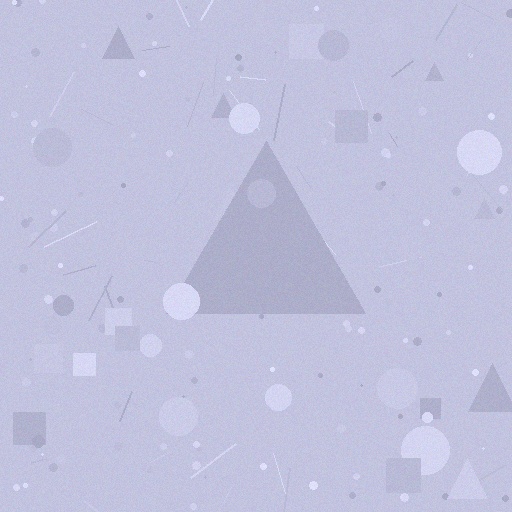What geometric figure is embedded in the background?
A triangle is embedded in the background.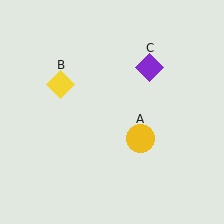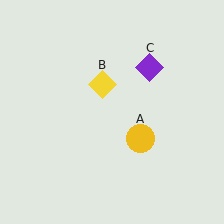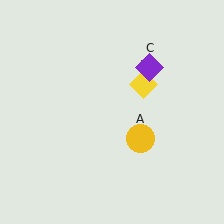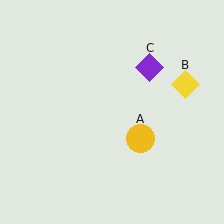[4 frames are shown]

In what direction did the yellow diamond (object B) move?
The yellow diamond (object B) moved right.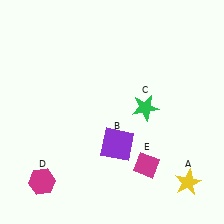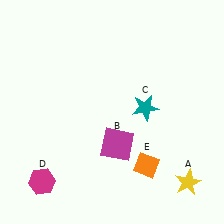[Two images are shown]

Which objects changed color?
B changed from purple to magenta. C changed from green to teal. E changed from magenta to orange.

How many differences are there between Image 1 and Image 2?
There are 3 differences between the two images.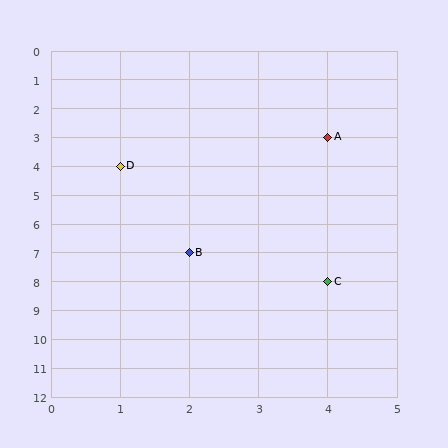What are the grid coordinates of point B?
Point B is at grid coordinates (2, 7).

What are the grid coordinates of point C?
Point C is at grid coordinates (4, 8).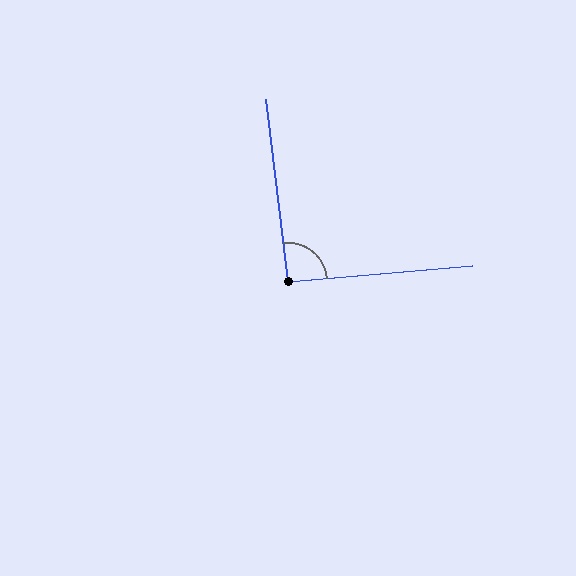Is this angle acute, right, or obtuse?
It is approximately a right angle.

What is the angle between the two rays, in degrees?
Approximately 92 degrees.